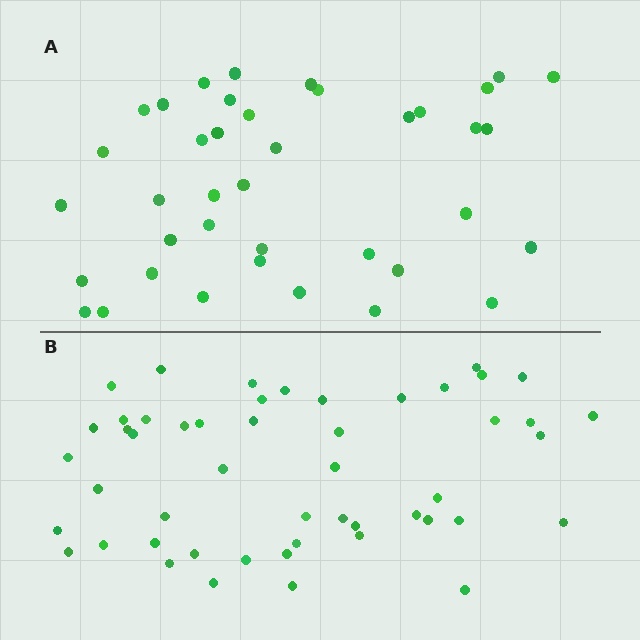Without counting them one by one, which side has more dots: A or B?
Region B (the bottom region) has more dots.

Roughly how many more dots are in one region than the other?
Region B has roughly 12 or so more dots than region A.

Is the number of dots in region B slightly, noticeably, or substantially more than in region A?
Region B has noticeably more, but not dramatically so. The ratio is roughly 1.3 to 1.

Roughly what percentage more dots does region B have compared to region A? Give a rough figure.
About 30% more.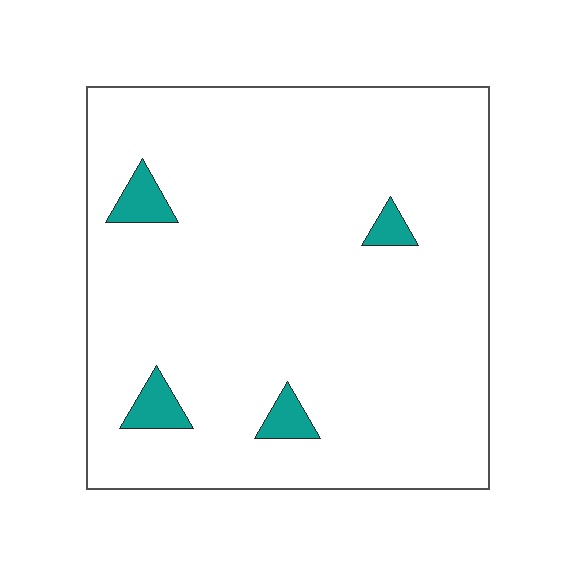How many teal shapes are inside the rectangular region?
4.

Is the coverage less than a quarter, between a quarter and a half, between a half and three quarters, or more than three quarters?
Less than a quarter.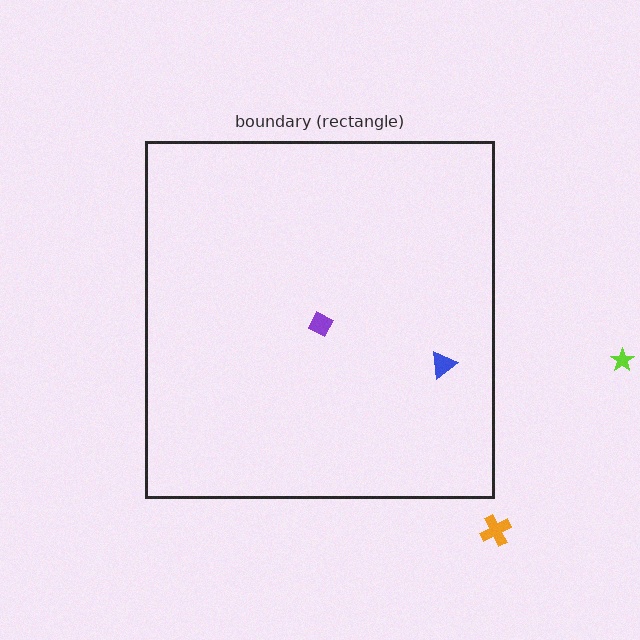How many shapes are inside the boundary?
2 inside, 2 outside.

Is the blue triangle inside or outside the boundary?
Inside.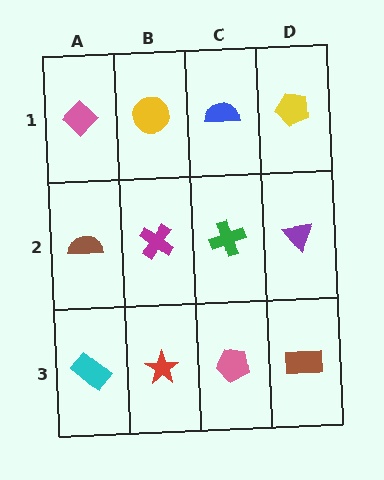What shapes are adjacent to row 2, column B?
A yellow circle (row 1, column B), a red star (row 3, column B), a brown semicircle (row 2, column A), a green cross (row 2, column C).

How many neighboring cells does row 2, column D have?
3.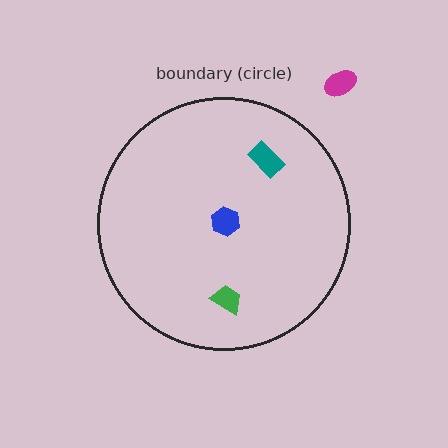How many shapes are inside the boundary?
3 inside, 1 outside.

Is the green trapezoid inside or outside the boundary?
Inside.